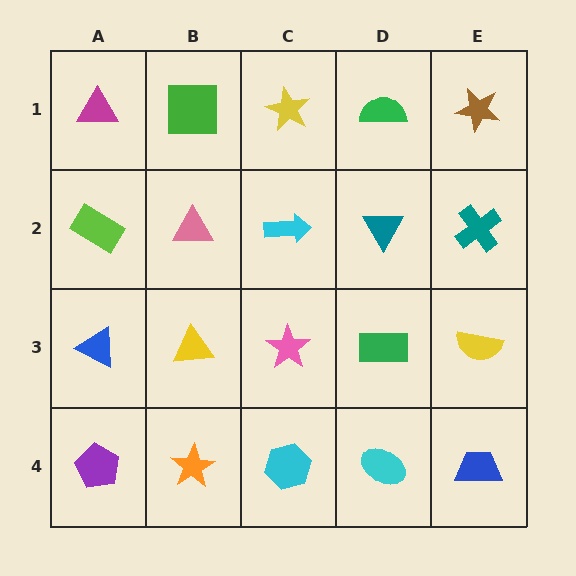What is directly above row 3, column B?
A pink triangle.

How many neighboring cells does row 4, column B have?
3.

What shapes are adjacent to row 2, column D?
A green semicircle (row 1, column D), a green rectangle (row 3, column D), a cyan arrow (row 2, column C), a teal cross (row 2, column E).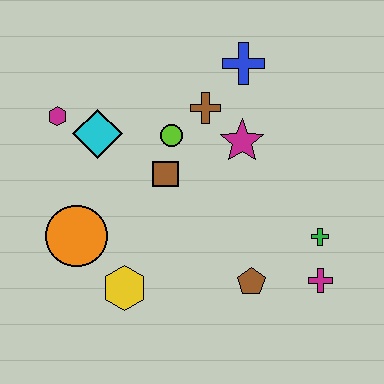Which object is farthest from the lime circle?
The magenta cross is farthest from the lime circle.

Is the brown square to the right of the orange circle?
Yes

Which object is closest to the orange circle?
The yellow hexagon is closest to the orange circle.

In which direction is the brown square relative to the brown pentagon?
The brown square is above the brown pentagon.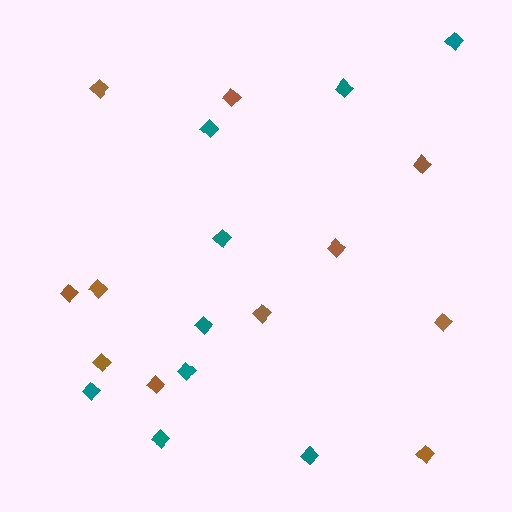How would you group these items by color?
There are 2 groups: one group of brown diamonds (11) and one group of teal diamonds (9).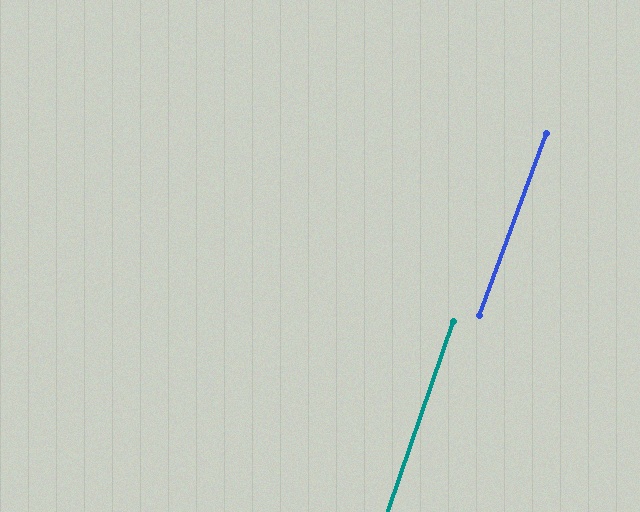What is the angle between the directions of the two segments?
Approximately 1 degree.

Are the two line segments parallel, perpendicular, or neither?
Parallel — their directions differ by only 1.3°.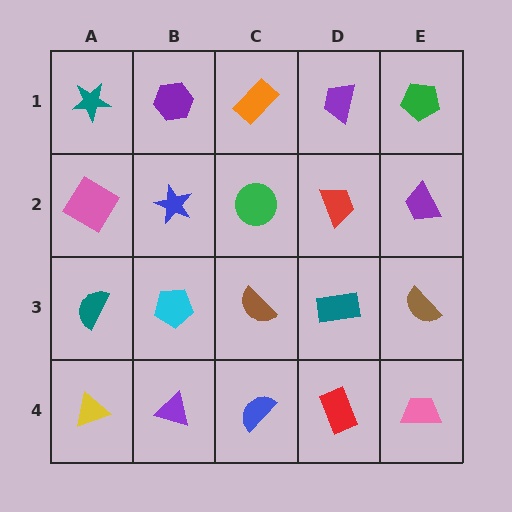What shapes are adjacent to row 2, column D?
A purple trapezoid (row 1, column D), a teal rectangle (row 3, column D), a green circle (row 2, column C), a purple trapezoid (row 2, column E).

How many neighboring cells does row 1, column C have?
3.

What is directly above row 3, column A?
A pink diamond.